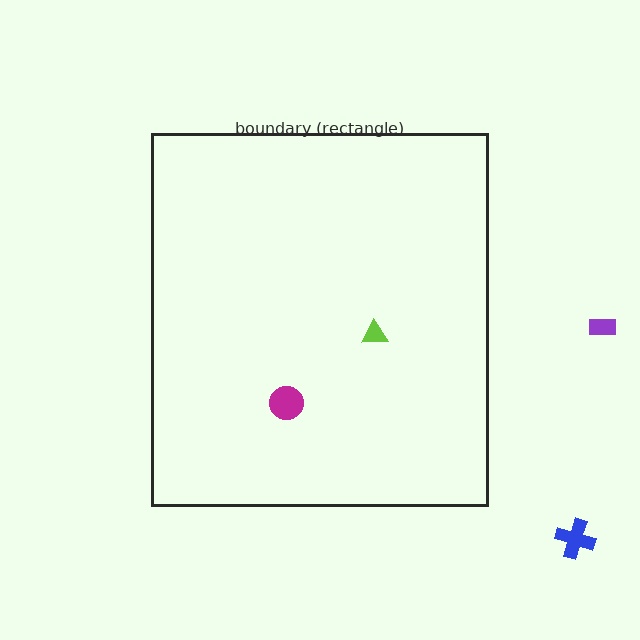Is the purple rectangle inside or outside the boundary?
Outside.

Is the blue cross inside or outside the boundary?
Outside.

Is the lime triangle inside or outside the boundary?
Inside.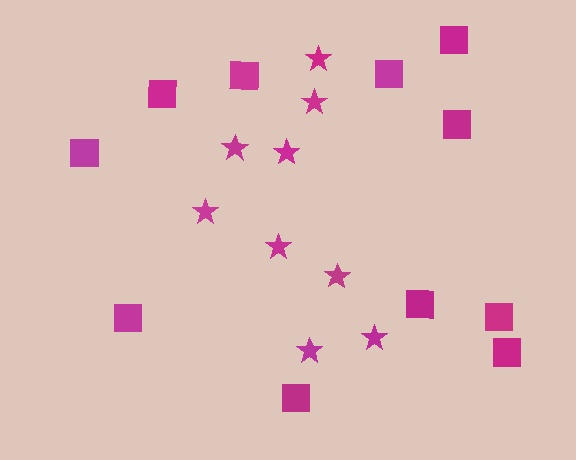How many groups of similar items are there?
There are 2 groups: one group of squares (11) and one group of stars (9).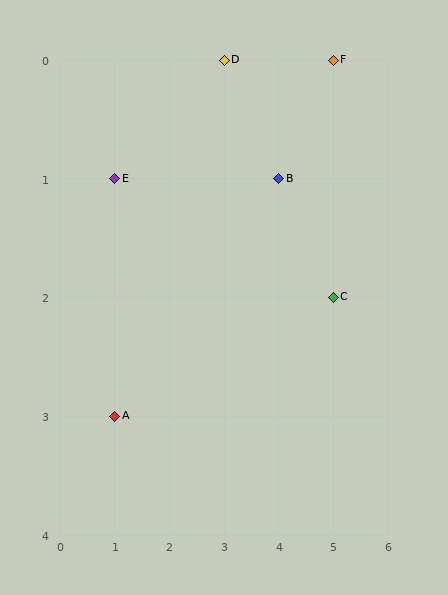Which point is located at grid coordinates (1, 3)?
Point A is at (1, 3).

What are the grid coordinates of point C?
Point C is at grid coordinates (5, 2).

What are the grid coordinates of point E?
Point E is at grid coordinates (1, 1).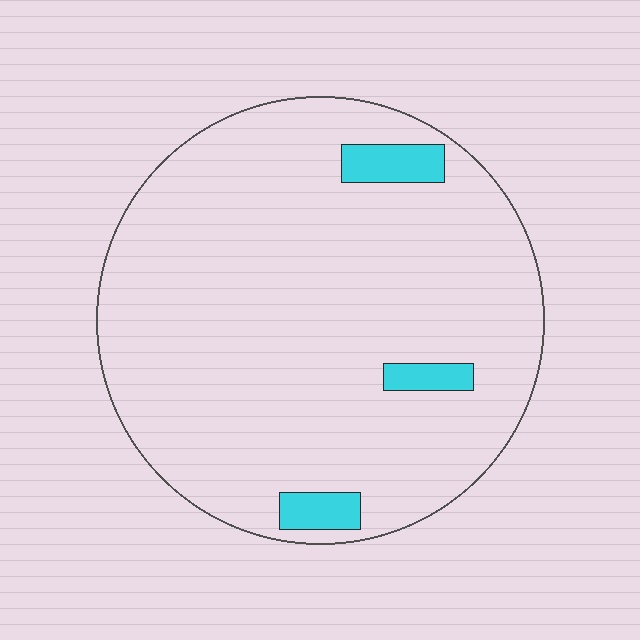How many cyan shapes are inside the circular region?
3.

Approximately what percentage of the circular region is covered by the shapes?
Approximately 5%.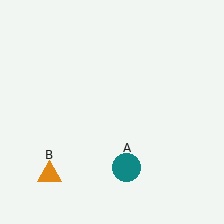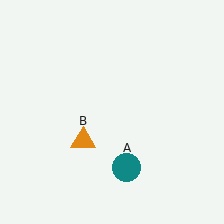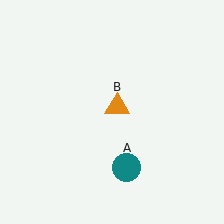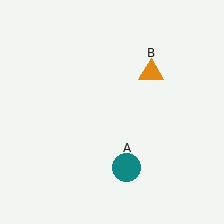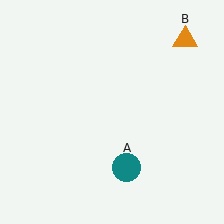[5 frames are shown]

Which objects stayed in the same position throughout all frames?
Teal circle (object A) remained stationary.